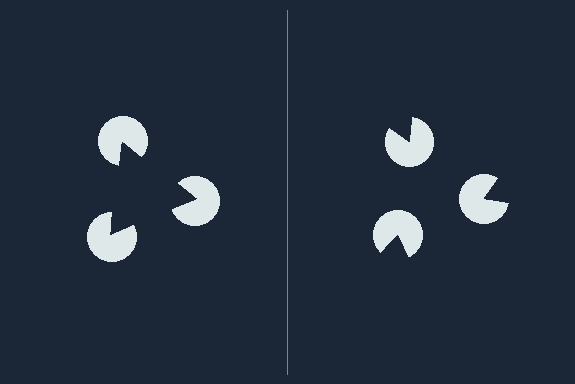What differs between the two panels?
The pac-man discs are positioned identically on both sides; only the wedge orientations differ. On the left they align to a triangle; on the right they are misaligned.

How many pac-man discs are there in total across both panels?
6 — 3 on each side.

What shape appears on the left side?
An illusory triangle.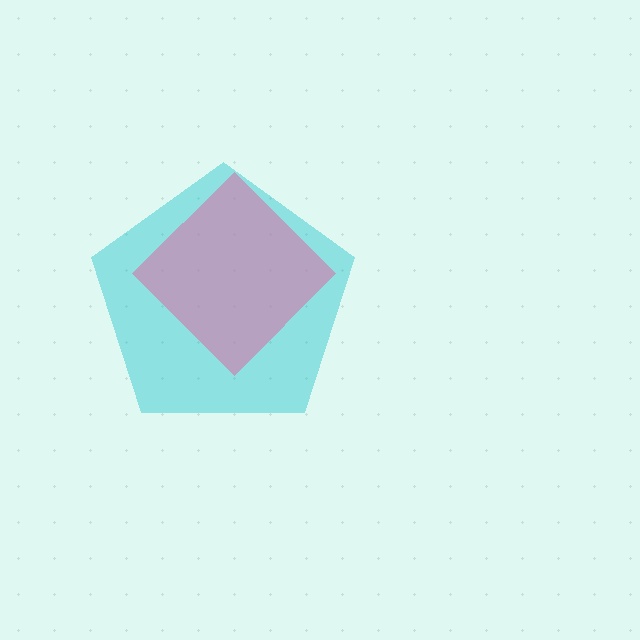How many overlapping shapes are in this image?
There are 2 overlapping shapes in the image.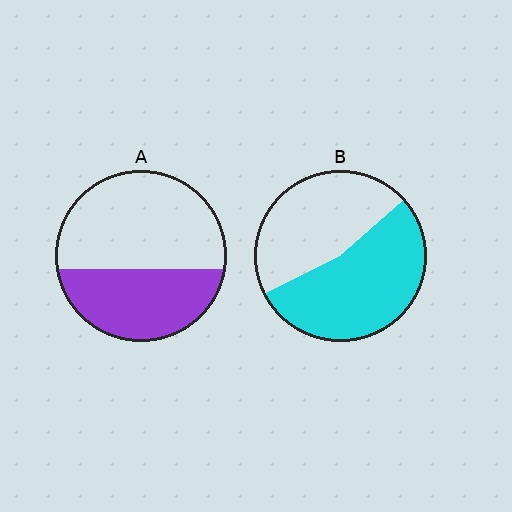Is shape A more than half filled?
No.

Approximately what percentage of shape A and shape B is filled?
A is approximately 40% and B is approximately 55%.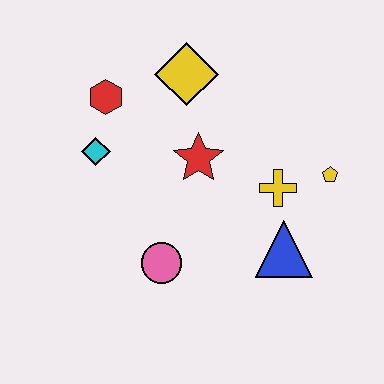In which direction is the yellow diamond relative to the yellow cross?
The yellow diamond is above the yellow cross.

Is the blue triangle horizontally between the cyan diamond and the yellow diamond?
No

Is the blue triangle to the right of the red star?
Yes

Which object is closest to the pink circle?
The red star is closest to the pink circle.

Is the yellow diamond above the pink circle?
Yes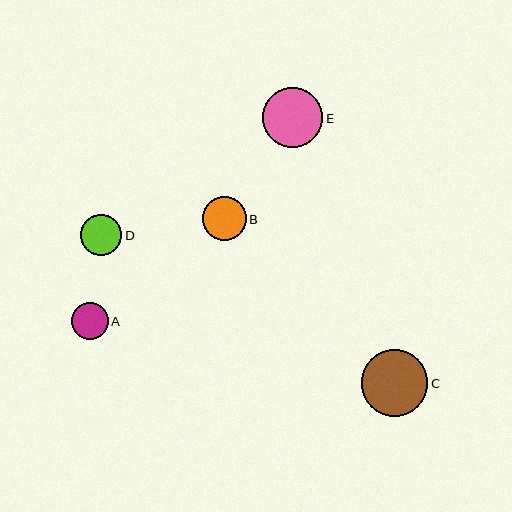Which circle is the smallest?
Circle A is the smallest with a size of approximately 37 pixels.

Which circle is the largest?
Circle C is the largest with a size of approximately 66 pixels.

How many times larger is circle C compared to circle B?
Circle C is approximately 1.5 times the size of circle B.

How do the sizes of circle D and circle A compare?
Circle D and circle A are approximately the same size.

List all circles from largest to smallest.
From largest to smallest: C, E, B, D, A.